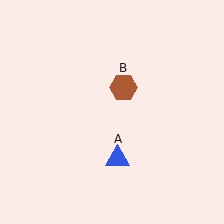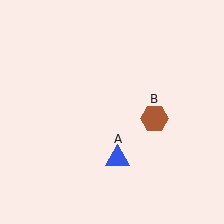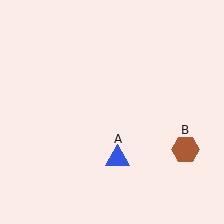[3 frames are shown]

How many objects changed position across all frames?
1 object changed position: brown hexagon (object B).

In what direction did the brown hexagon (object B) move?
The brown hexagon (object B) moved down and to the right.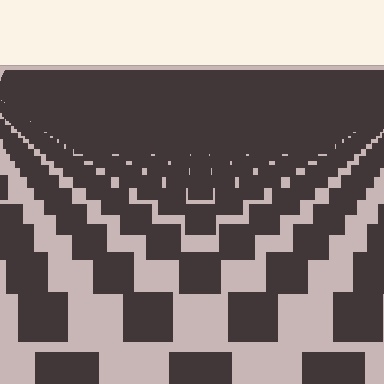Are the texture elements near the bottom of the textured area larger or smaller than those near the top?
Larger. Near the bottom, elements are closer to the viewer and appear at a bigger on-screen size.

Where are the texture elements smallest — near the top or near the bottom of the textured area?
Near the top.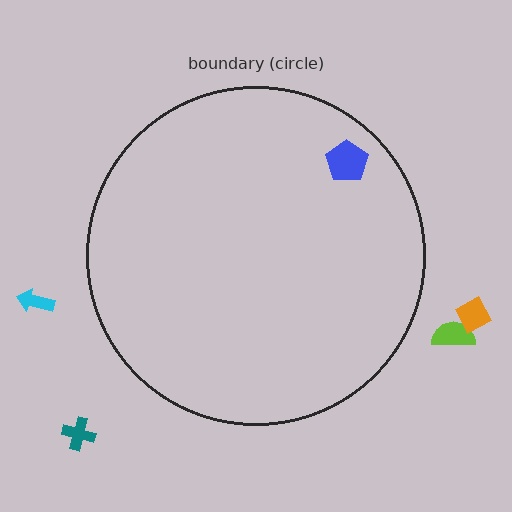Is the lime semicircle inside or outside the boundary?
Outside.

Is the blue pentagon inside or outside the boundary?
Inside.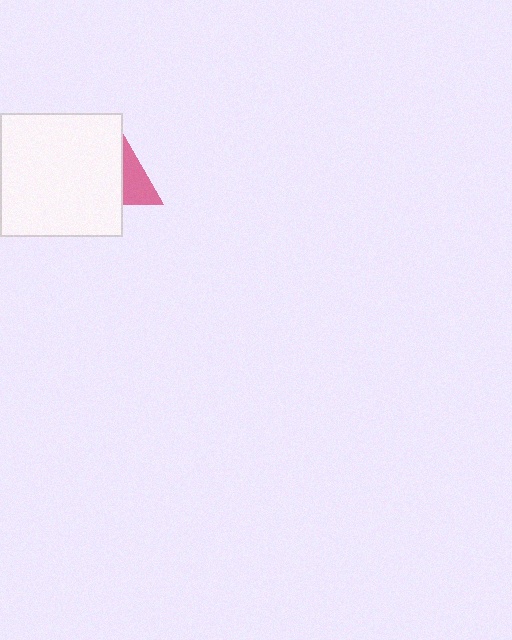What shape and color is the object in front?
The object in front is a white square.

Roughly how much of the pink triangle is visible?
A small part of it is visible (roughly 43%).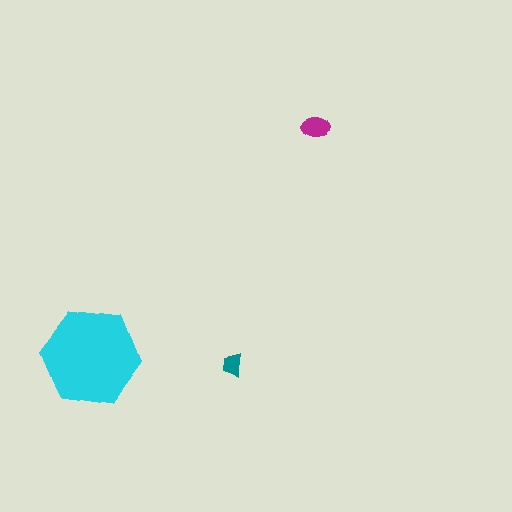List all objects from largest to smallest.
The cyan hexagon, the magenta ellipse, the teal trapezoid.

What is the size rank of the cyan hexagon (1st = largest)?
1st.